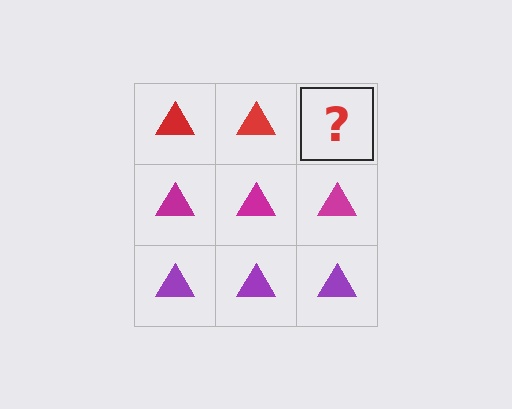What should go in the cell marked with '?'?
The missing cell should contain a red triangle.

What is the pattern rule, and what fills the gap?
The rule is that each row has a consistent color. The gap should be filled with a red triangle.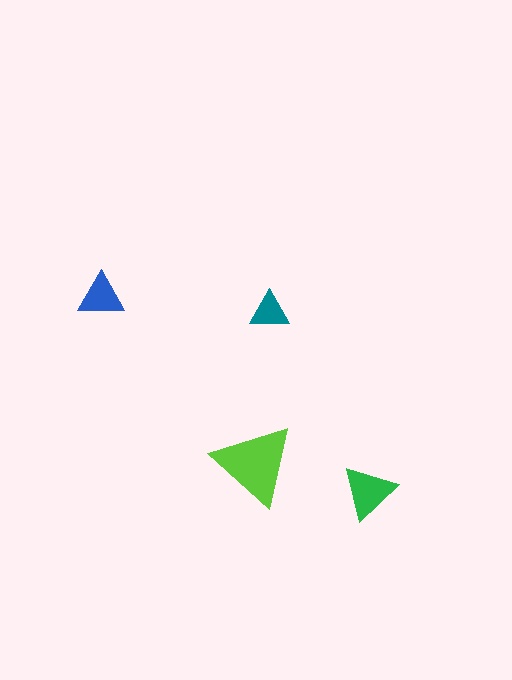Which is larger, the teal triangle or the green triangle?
The green one.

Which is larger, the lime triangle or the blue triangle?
The lime one.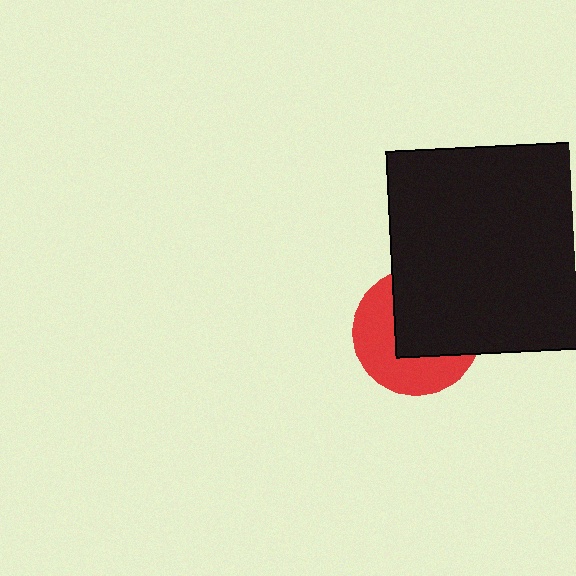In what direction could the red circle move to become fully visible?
The red circle could move toward the lower-left. That would shift it out from behind the black square entirely.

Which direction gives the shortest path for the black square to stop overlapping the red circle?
Moving toward the upper-right gives the shortest separation.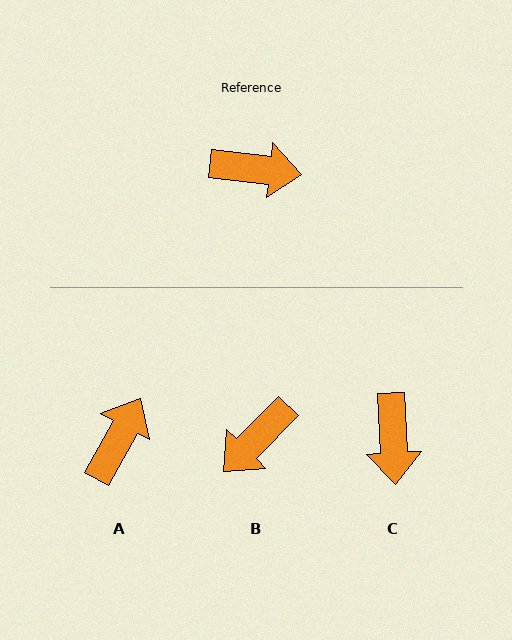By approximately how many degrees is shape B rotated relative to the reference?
Approximately 128 degrees clockwise.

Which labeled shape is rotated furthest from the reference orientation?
B, about 128 degrees away.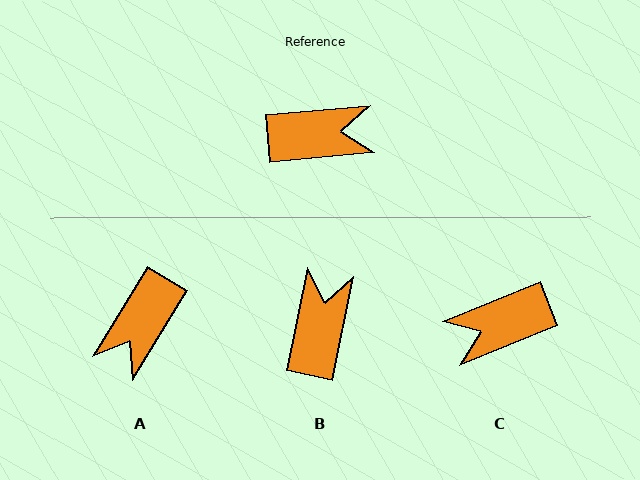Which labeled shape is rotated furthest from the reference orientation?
C, about 163 degrees away.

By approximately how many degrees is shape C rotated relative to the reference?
Approximately 163 degrees clockwise.